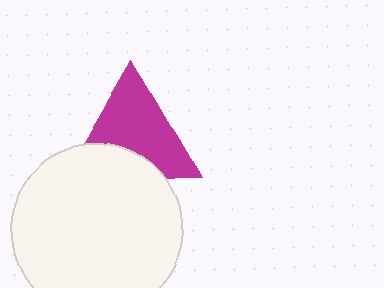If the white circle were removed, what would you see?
You would see the complete magenta triangle.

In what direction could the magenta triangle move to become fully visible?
The magenta triangle could move up. That would shift it out from behind the white circle entirely.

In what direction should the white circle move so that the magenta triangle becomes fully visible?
The white circle should move down. That is the shortest direction to clear the overlap and leave the magenta triangle fully visible.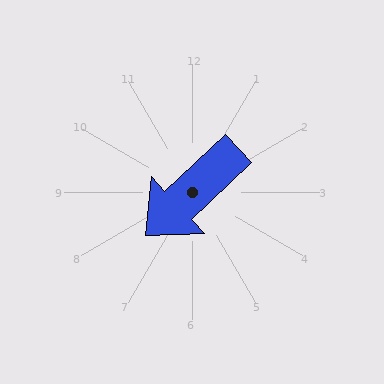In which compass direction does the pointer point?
Southwest.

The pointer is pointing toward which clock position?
Roughly 8 o'clock.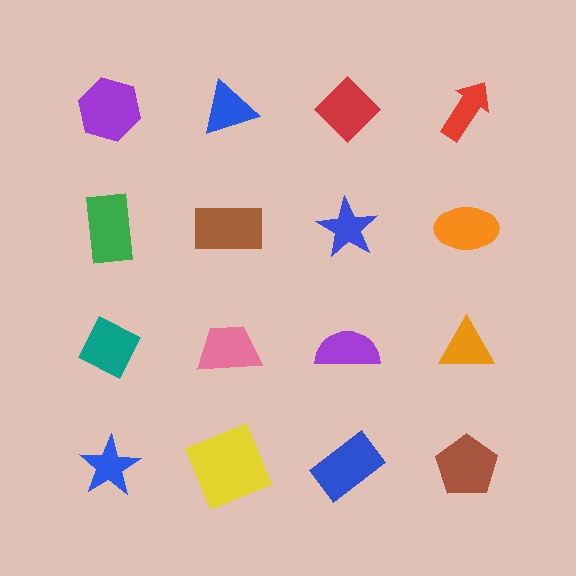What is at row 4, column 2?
A yellow square.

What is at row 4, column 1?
A blue star.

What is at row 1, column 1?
A purple hexagon.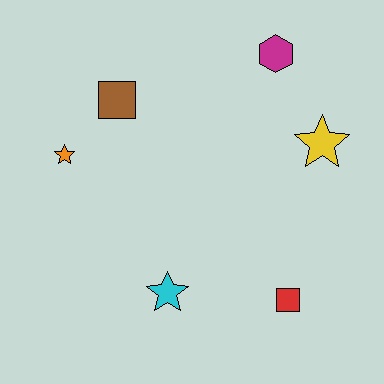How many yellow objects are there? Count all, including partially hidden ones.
There is 1 yellow object.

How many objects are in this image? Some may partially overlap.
There are 6 objects.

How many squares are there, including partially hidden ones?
There are 2 squares.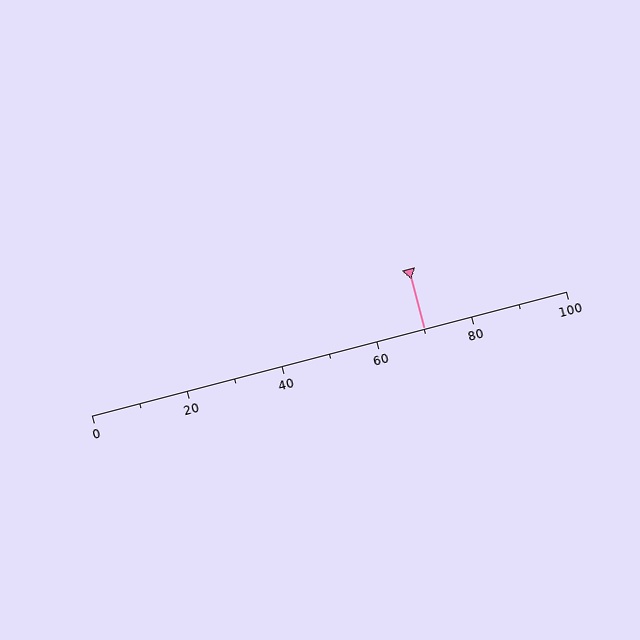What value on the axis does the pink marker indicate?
The marker indicates approximately 70.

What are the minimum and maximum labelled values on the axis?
The axis runs from 0 to 100.